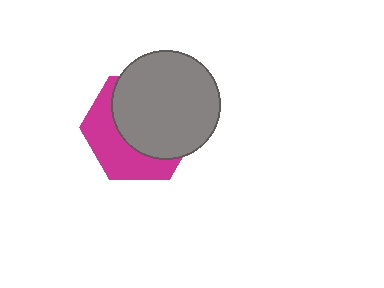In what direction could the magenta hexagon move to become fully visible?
The magenta hexagon could move toward the lower-left. That would shift it out from behind the gray circle entirely.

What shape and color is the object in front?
The object in front is a gray circle.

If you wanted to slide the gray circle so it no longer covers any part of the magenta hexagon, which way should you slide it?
Slide it toward the upper-right — that is the most direct way to separate the two shapes.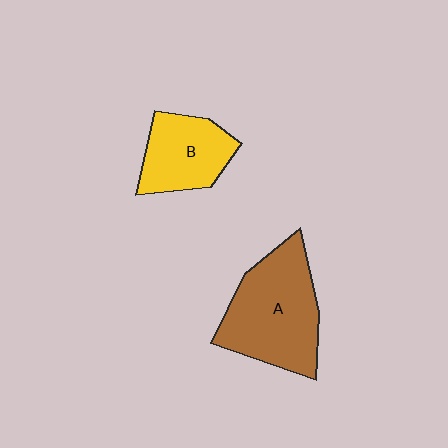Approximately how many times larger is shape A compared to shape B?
Approximately 1.6 times.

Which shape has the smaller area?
Shape B (yellow).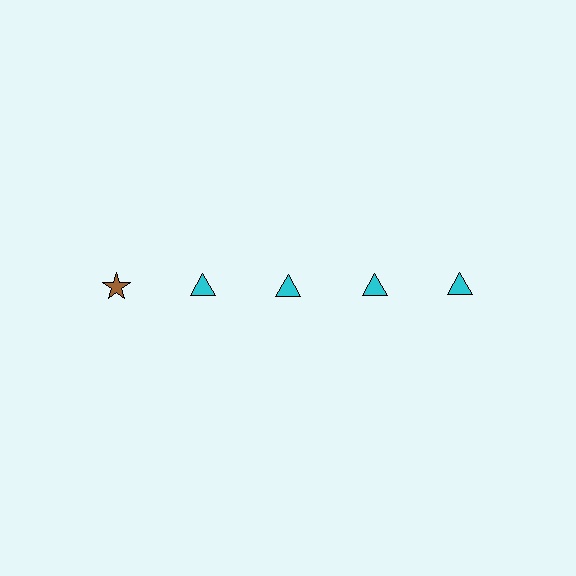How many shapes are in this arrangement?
There are 5 shapes arranged in a grid pattern.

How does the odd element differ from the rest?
It differs in both color (brown instead of cyan) and shape (star instead of triangle).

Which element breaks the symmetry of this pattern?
The brown star in the top row, leftmost column breaks the symmetry. All other shapes are cyan triangles.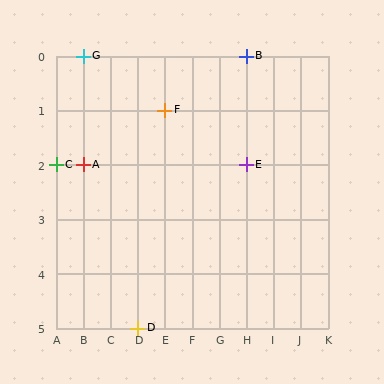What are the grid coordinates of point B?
Point B is at grid coordinates (H, 0).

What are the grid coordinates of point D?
Point D is at grid coordinates (D, 5).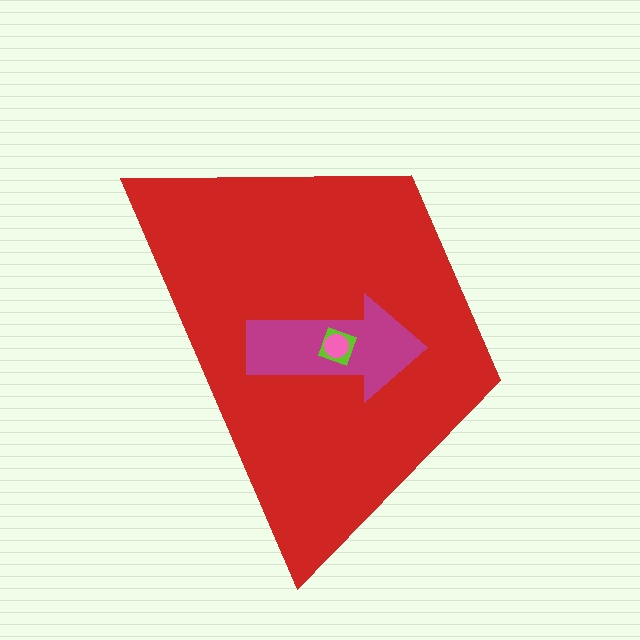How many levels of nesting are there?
4.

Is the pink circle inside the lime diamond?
Yes.